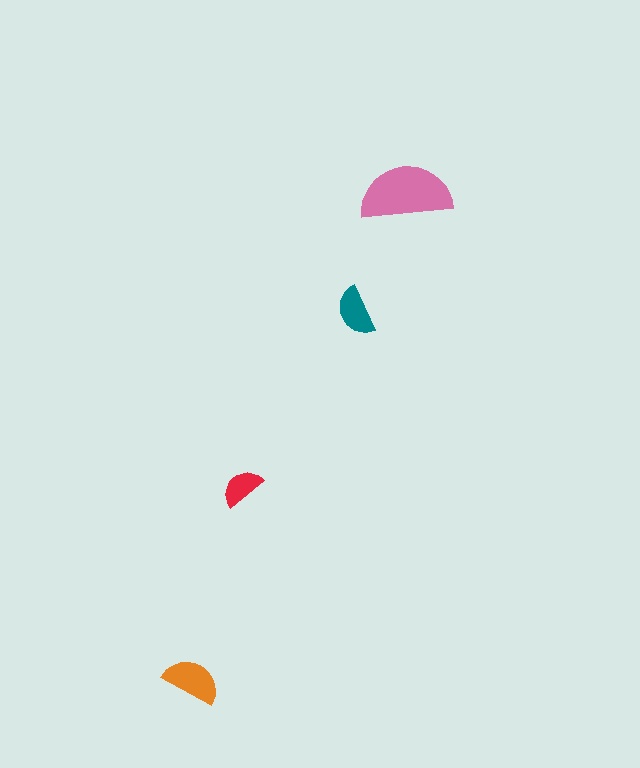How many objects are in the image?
There are 4 objects in the image.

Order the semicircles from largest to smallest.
the pink one, the orange one, the teal one, the red one.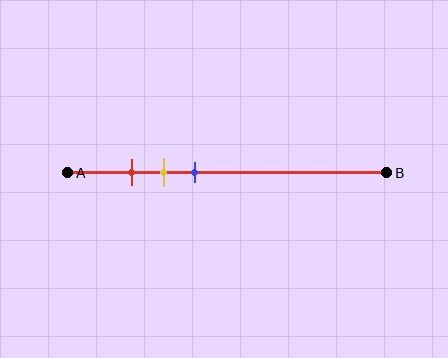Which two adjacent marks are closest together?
The red and yellow marks are the closest adjacent pair.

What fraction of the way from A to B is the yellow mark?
The yellow mark is approximately 30% (0.3) of the way from A to B.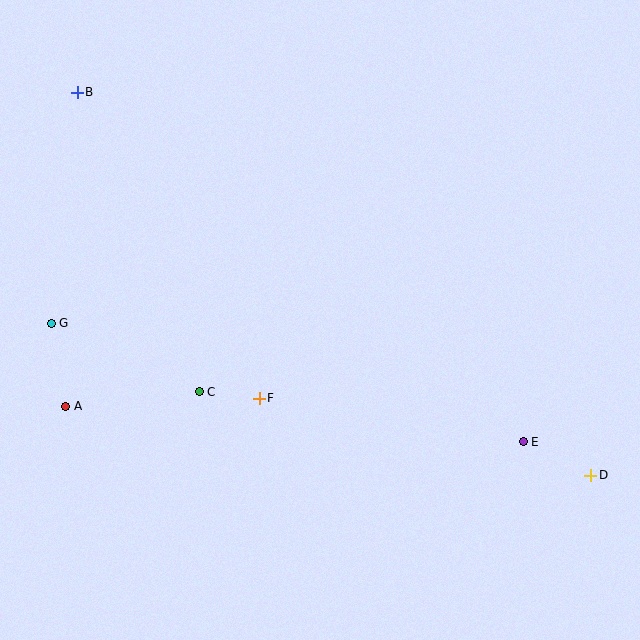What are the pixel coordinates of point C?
Point C is at (199, 392).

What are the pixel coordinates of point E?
Point E is at (523, 442).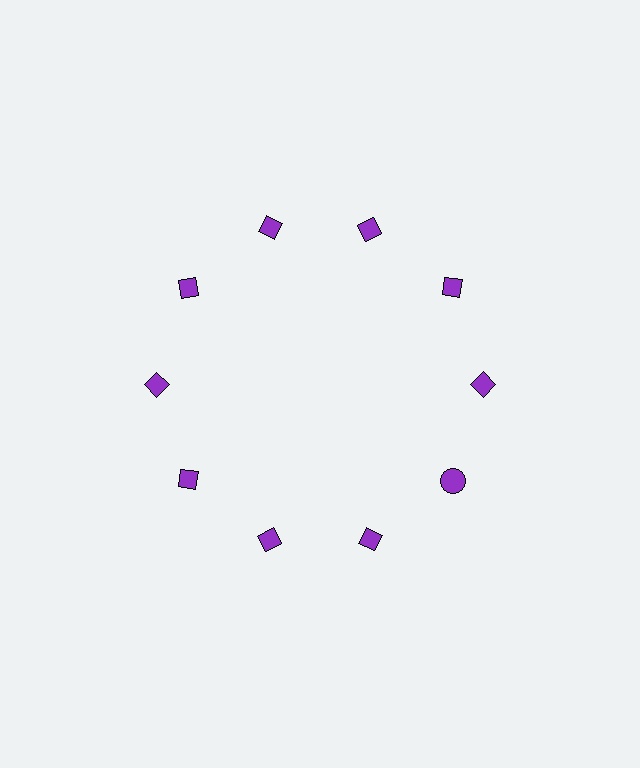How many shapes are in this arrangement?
There are 10 shapes arranged in a ring pattern.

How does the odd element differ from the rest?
It has a different shape: circle instead of diamond.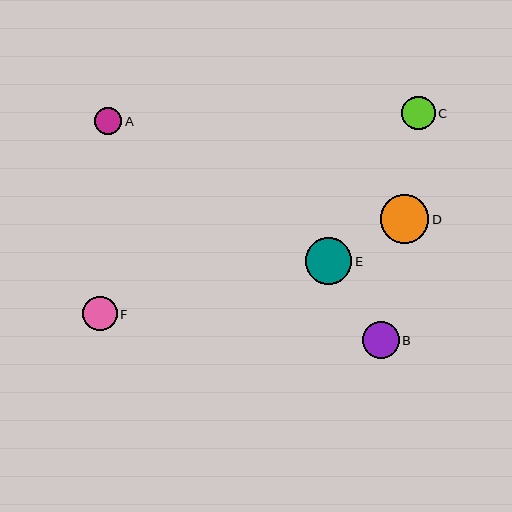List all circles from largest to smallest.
From largest to smallest: D, E, B, F, C, A.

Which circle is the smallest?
Circle A is the smallest with a size of approximately 27 pixels.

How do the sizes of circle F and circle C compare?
Circle F and circle C are approximately the same size.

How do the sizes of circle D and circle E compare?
Circle D and circle E are approximately the same size.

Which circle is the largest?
Circle D is the largest with a size of approximately 49 pixels.